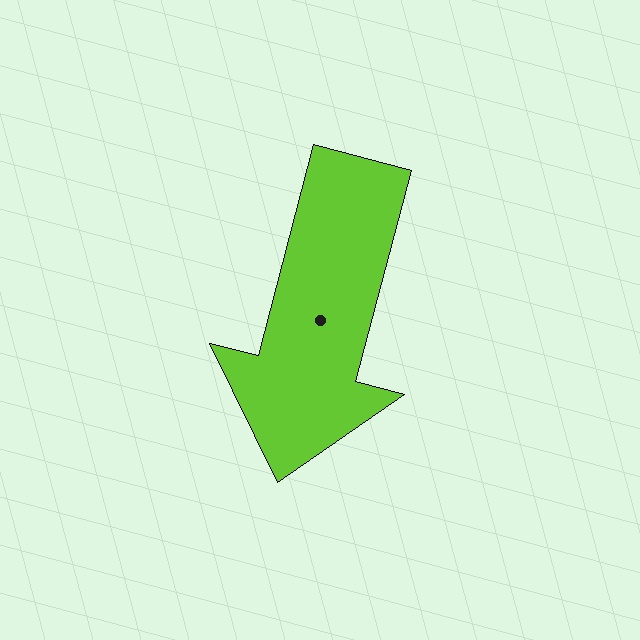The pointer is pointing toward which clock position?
Roughly 6 o'clock.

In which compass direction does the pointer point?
South.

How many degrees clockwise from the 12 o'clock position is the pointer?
Approximately 195 degrees.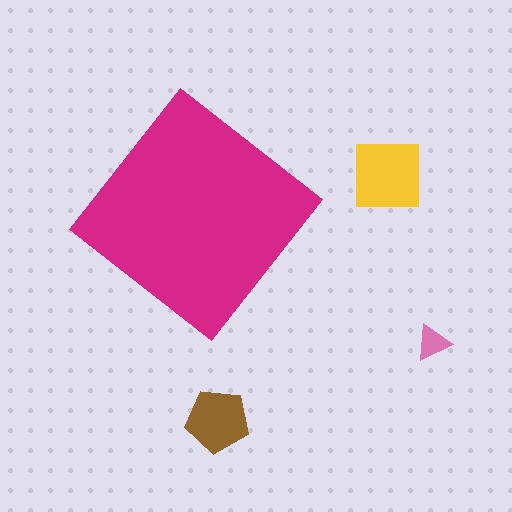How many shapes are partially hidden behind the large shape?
0 shapes are partially hidden.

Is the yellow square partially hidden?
No, the yellow square is fully visible.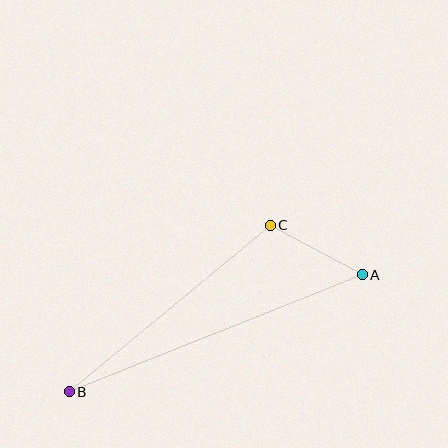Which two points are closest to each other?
Points A and C are closest to each other.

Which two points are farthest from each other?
Points A and B are farthest from each other.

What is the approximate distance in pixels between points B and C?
The distance between B and C is approximately 261 pixels.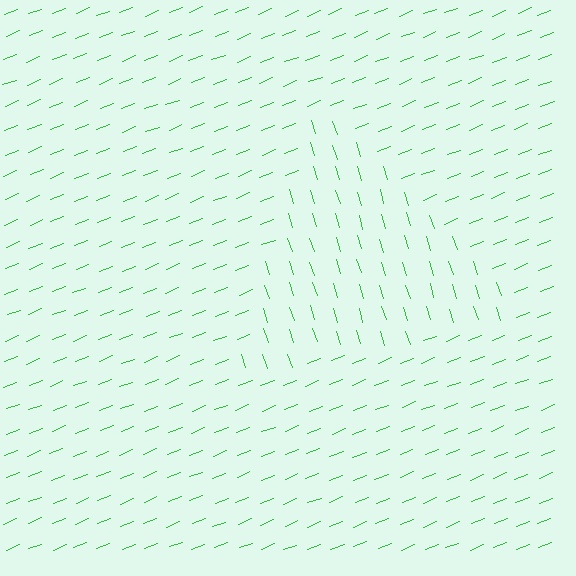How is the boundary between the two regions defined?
The boundary is defined purely by a change in line orientation (approximately 86 degrees difference). All lines are the same color and thickness.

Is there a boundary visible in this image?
Yes, there is a texture boundary formed by a change in line orientation.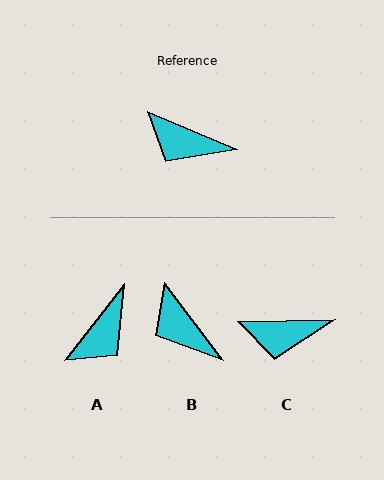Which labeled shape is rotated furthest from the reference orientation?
A, about 75 degrees away.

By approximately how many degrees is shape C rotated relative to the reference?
Approximately 24 degrees counter-clockwise.